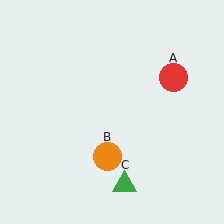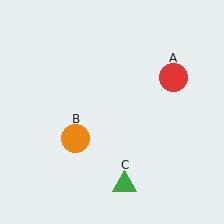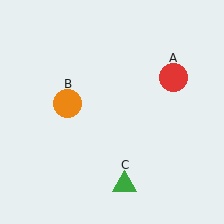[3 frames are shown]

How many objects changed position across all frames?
1 object changed position: orange circle (object B).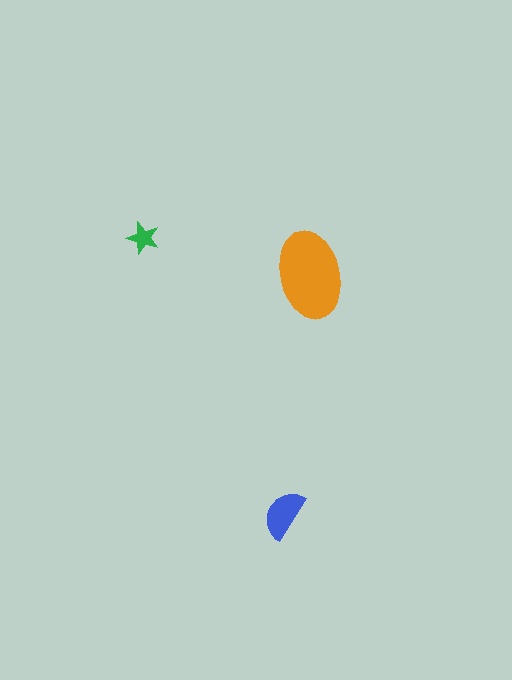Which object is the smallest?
The green star.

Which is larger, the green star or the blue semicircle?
The blue semicircle.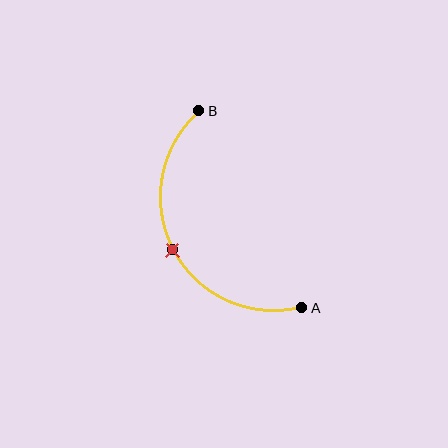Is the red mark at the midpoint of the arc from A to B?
Yes. The red mark lies on the arc at equal arc-length from both A and B — it is the arc midpoint.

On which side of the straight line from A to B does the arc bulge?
The arc bulges to the left of the straight line connecting A and B.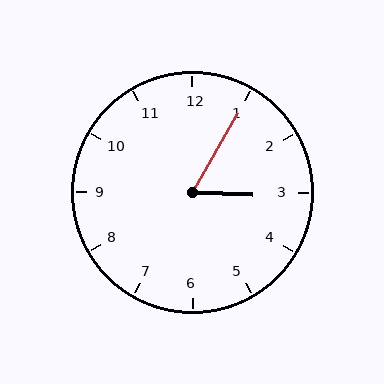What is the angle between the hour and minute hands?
Approximately 62 degrees.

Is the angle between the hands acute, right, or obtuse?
It is acute.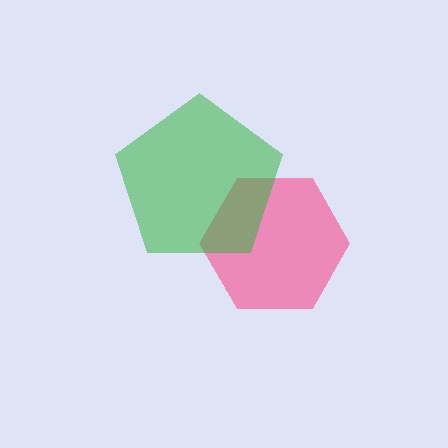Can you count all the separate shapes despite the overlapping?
Yes, there are 2 separate shapes.